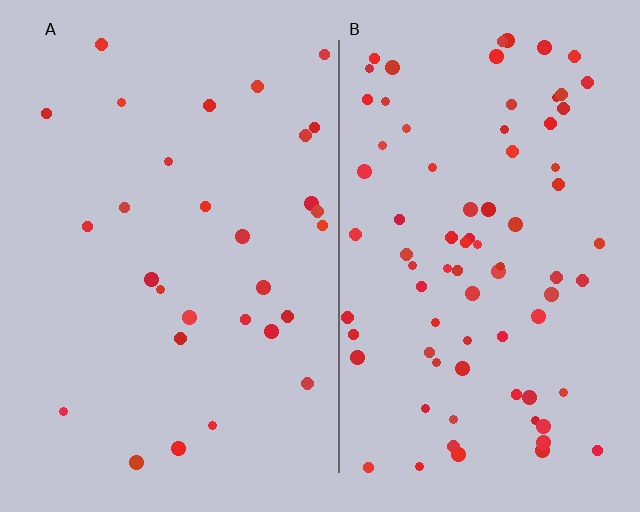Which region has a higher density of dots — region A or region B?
B (the right).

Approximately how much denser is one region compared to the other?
Approximately 2.7× — region B over region A.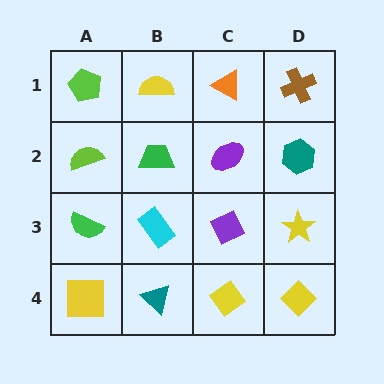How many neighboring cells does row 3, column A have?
3.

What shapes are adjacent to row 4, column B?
A cyan rectangle (row 3, column B), a yellow square (row 4, column A), a yellow diamond (row 4, column C).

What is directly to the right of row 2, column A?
A green trapezoid.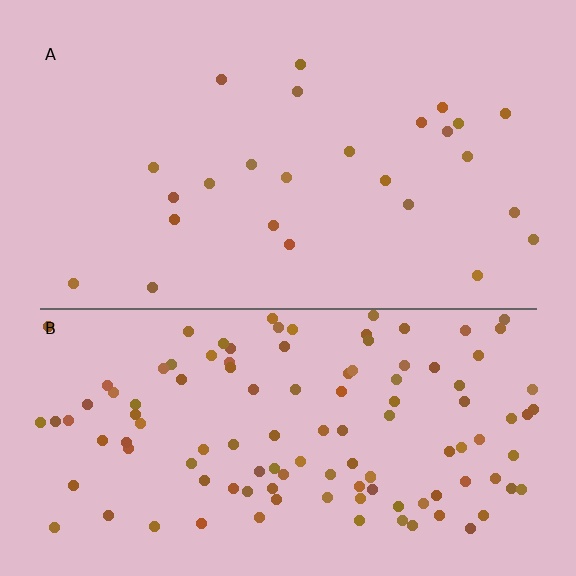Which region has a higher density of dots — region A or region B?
B (the bottom).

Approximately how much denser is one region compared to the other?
Approximately 4.6× — region B over region A.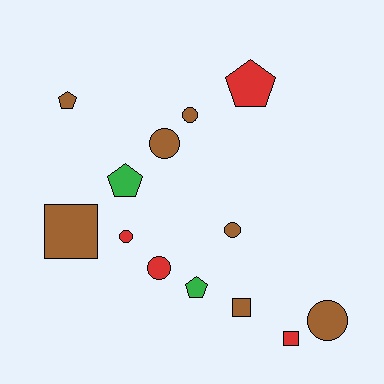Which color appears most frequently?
Brown, with 7 objects.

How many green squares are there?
There are no green squares.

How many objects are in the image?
There are 13 objects.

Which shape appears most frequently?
Circle, with 6 objects.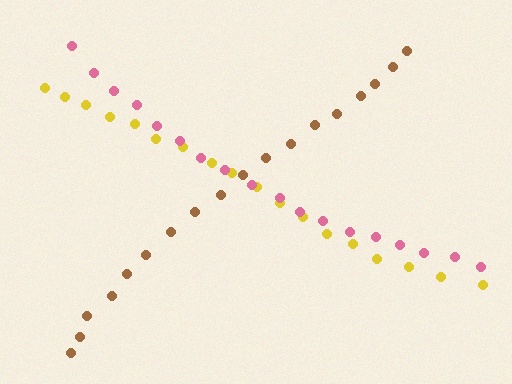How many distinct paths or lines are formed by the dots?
There are 3 distinct paths.